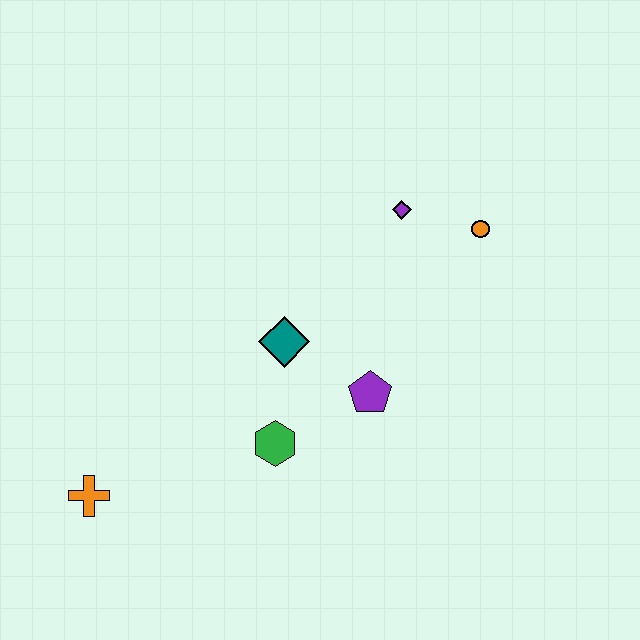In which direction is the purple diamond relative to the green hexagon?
The purple diamond is above the green hexagon.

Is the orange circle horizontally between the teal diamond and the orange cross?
No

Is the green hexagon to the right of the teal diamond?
No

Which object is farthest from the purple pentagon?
The orange cross is farthest from the purple pentagon.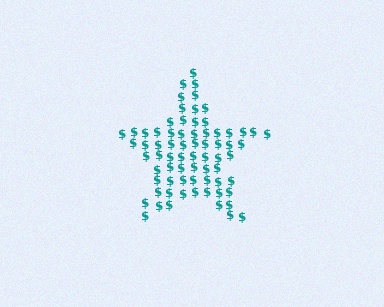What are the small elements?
The small elements are dollar signs.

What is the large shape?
The large shape is a star.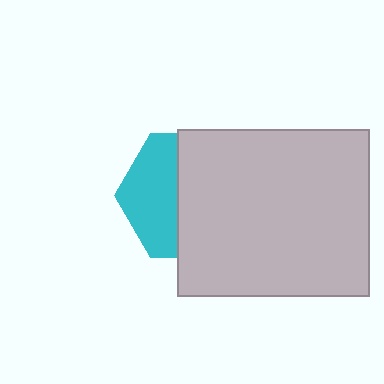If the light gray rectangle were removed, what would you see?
You would see the complete cyan hexagon.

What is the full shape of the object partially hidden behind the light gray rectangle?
The partially hidden object is a cyan hexagon.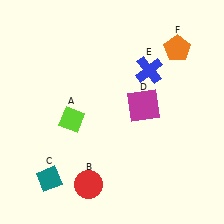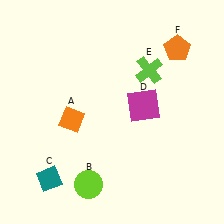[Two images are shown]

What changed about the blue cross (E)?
In Image 1, E is blue. In Image 2, it changed to lime.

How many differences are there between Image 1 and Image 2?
There are 3 differences between the two images.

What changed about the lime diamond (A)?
In Image 1, A is lime. In Image 2, it changed to orange.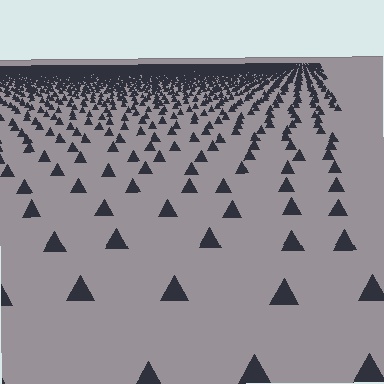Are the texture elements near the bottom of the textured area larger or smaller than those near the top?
Larger. Near the bottom, elements are closer to the viewer and appear at a bigger on-screen size.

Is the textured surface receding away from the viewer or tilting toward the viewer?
The surface is receding away from the viewer. Texture elements get smaller and denser toward the top.